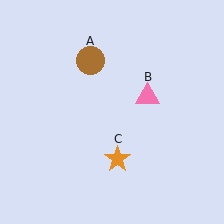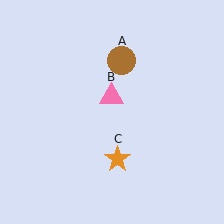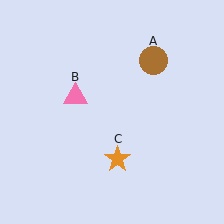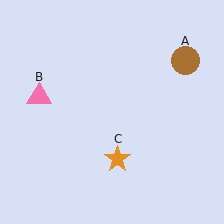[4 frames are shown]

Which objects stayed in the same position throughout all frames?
Orange star (object C) remained stationary.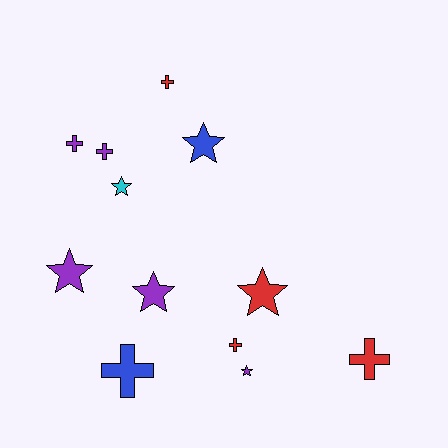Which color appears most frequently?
Purple, with 5 objects.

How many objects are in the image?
There are 12 objects.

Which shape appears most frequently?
Cross, with 6 objects.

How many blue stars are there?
There is 1 blue star.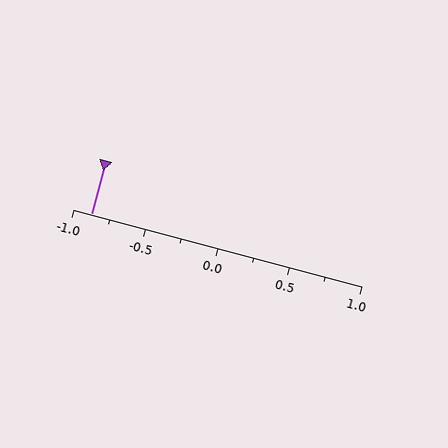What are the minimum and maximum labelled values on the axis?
The axis runs from -1.0 to 1.0.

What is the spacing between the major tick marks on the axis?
The major ticks are spaced 0.5 apart.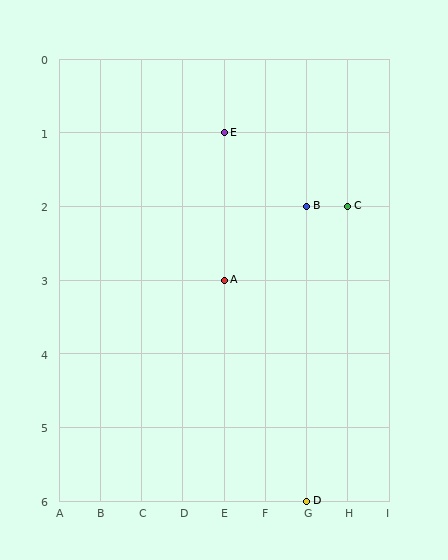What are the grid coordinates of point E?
Point E is at grid coordinates (E, 1).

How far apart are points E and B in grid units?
Points E and B are 2 columns and 1 row apart (about 2.2 grid units diagonally).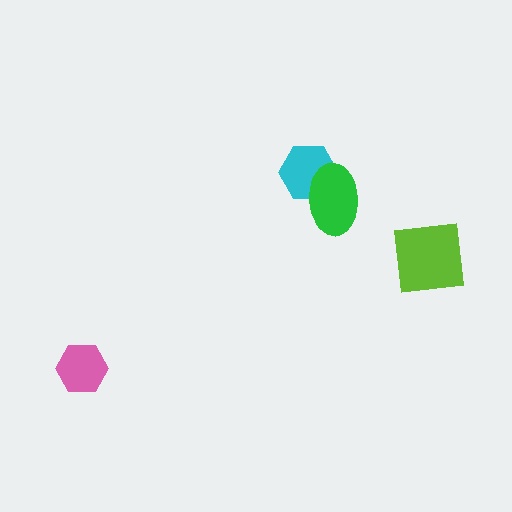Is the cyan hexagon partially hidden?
Yes, it is partially covered by another shape.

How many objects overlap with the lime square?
0 objects overlap with the lime square.